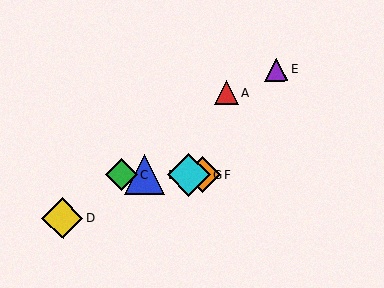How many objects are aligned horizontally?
4 objects (B, C, F, G) are aligned horizontally.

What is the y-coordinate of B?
Object B is at y≈175.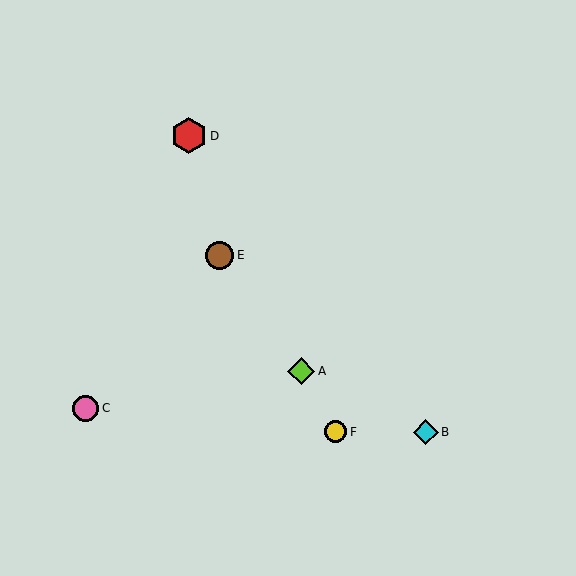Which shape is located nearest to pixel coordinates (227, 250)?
The brown circle (labeled E) at (220, 255) is nearest to that location.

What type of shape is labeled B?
Shape B is a cyan diamond.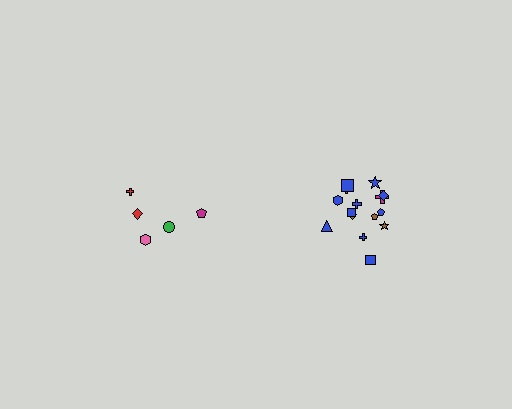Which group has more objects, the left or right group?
The right group.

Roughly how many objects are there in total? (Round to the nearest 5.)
Roughly 20 objects in total.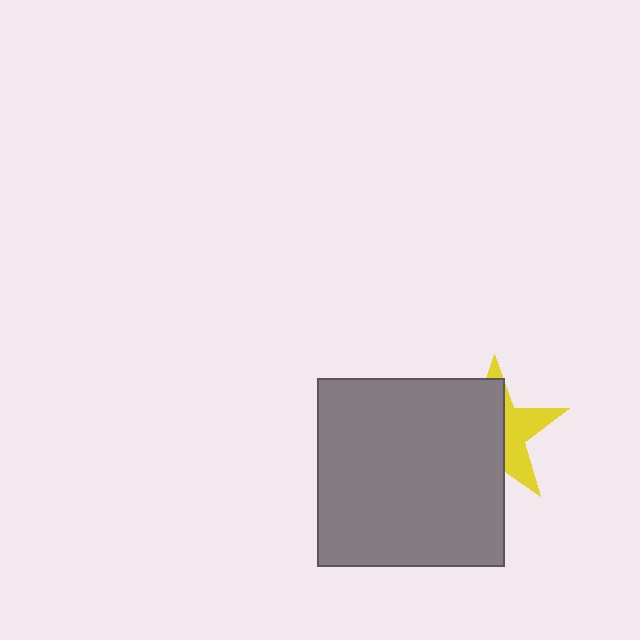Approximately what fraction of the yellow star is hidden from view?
Roughly 62% of the yellow star is hidden behind the gray square.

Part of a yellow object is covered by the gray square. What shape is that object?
It is a star.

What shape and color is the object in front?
The object in front is a gray square.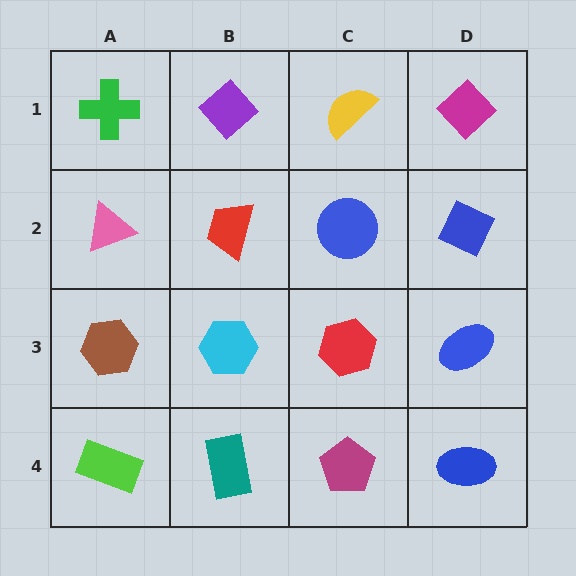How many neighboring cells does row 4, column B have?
3.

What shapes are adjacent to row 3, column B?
A red trapezoid (row 2, column B), a teal rectangle (row 4, column B), a brown hexagon (row 3, column A), a red hexagon (row 3, column C).